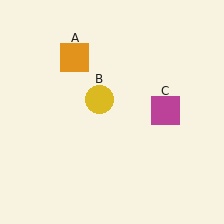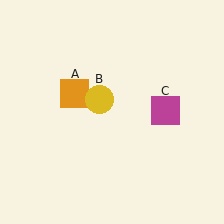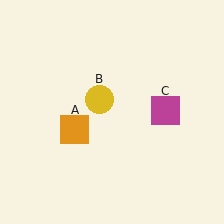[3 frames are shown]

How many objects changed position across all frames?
1 object changed position: orange square (object A).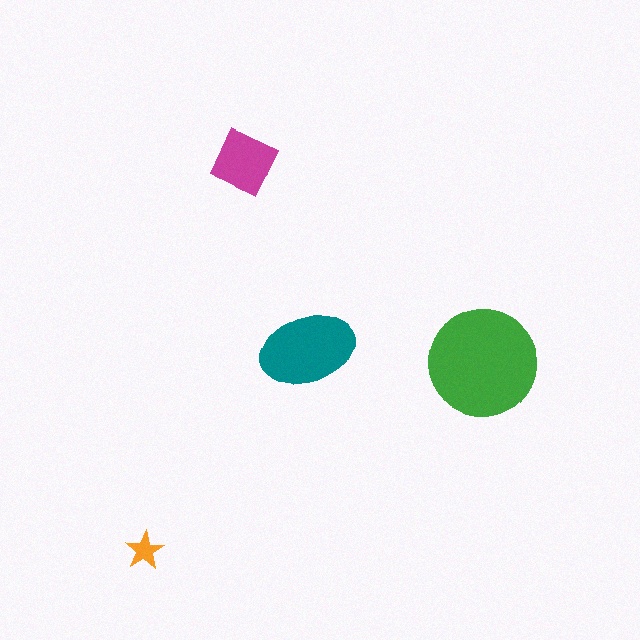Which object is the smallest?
The orange star.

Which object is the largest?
The green circle.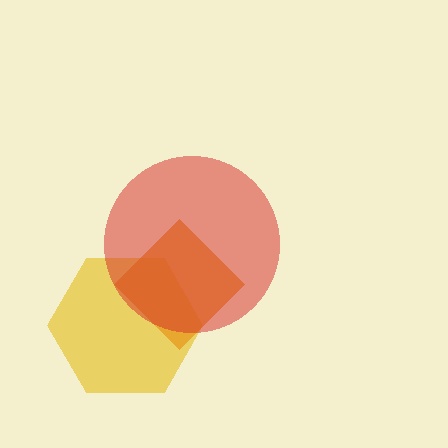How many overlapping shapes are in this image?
There are 3 overlapping shapes in the image.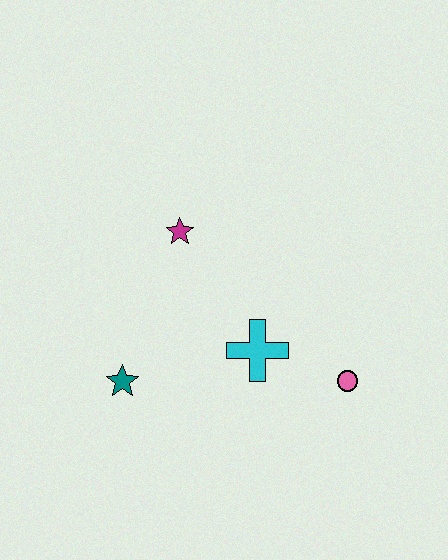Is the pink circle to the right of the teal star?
Yes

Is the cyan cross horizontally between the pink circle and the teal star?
Yes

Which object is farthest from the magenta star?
The pink circle is farthest from the magenta star.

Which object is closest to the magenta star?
The cyan cross is closest to the magenta star.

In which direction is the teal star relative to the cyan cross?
The teal star is to the left of the cyan cross.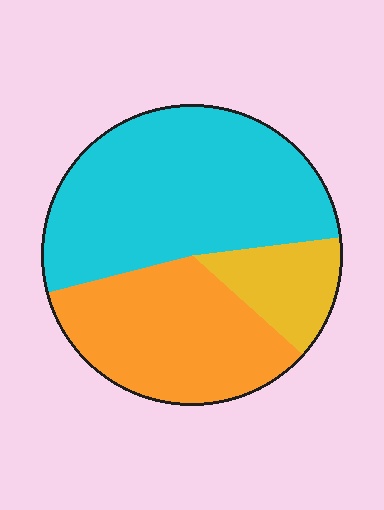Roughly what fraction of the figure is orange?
Orange covers 34% of the figure.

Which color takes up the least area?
Yellow, at roughly 15%.